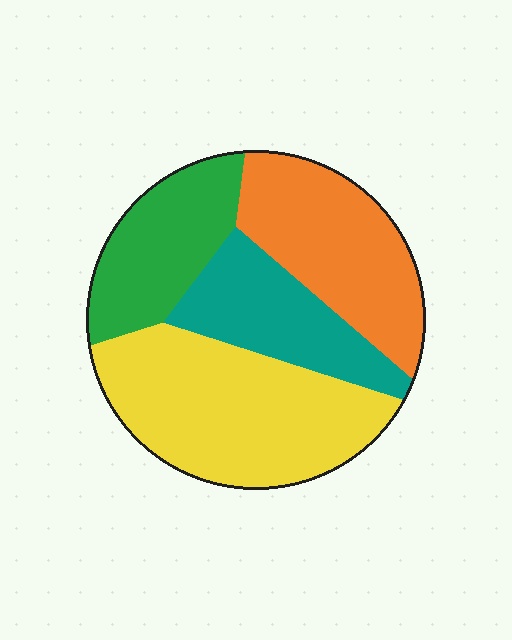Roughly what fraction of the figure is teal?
Teal covers roughly 20% of the figure.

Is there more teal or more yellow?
Yellow.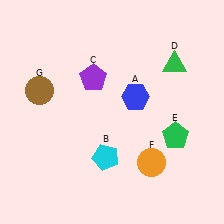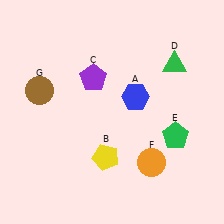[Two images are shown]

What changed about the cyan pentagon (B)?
In Image 1, B is cyan. In Image 2, it changed to yellow.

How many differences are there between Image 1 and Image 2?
There is 1 difference between the two images.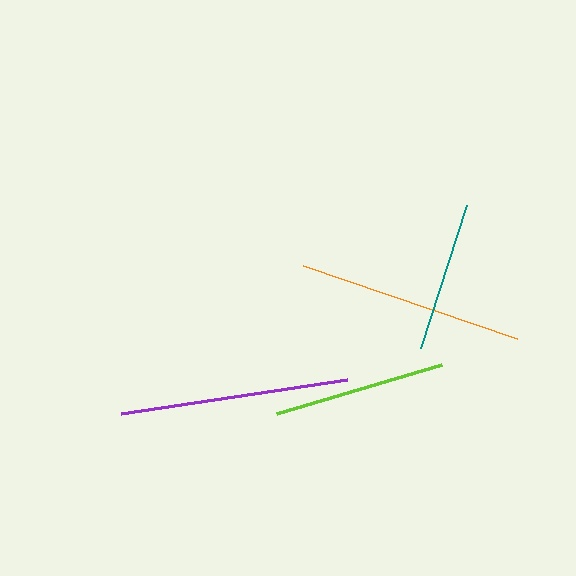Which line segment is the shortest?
The teal line is the shortest at approximately 150 pixels.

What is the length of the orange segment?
The orange segment is approximately 226 pixels long.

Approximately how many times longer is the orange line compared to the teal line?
The orange line is approximately 1.5 times the length of the teal line.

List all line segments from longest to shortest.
From longest to shortest: purple, orange, lime, teal.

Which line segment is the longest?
The purple line is the longest at approximately 229 pixels.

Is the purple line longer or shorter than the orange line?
The purple line is longer than the orange line.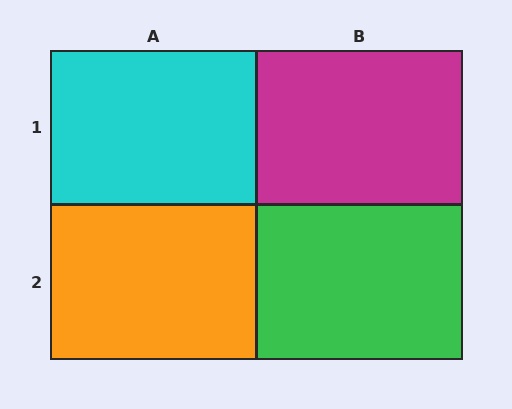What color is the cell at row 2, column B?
Green.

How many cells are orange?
1 cell is orange.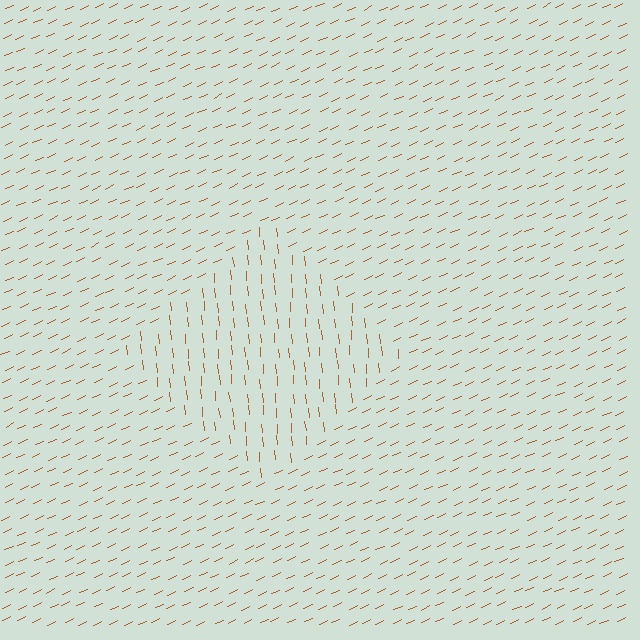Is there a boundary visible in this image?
Yes, there is a texture boundary formed by a change in line orientation.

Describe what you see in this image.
The image is filled with small brown line segments. A diamond region in the image has lines oriented differently from the surrounding lines, creating a visible texture boundary.